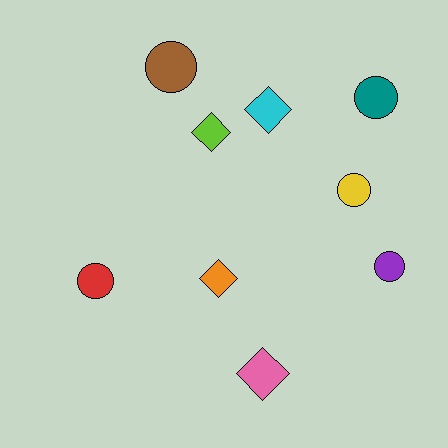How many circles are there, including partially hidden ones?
There are 5 circles.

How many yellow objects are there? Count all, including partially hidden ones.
There is 1 yellow object.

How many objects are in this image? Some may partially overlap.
There are 9 objects.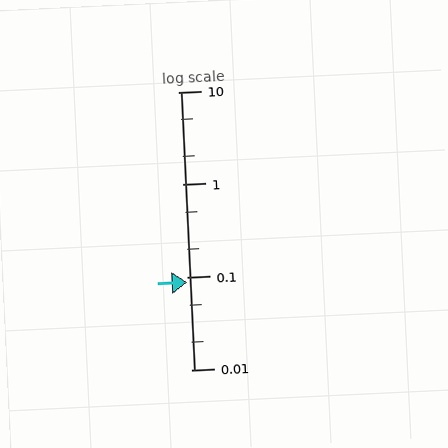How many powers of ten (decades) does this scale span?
The scale spans 3 decades, from 0.01 to 10.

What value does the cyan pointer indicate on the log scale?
The pointer indicates approximately 0.088.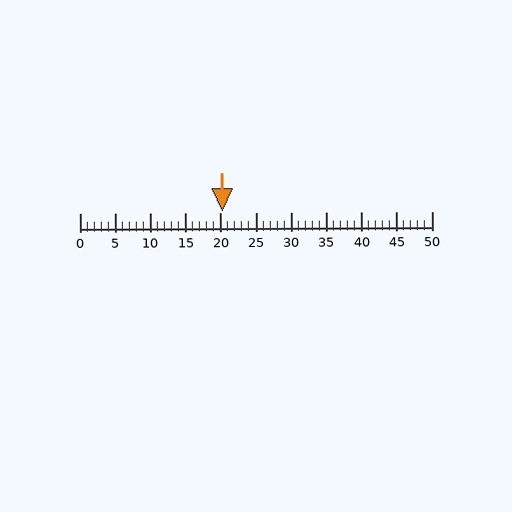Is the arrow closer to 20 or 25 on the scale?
The arrow is closer to 20.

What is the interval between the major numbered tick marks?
The major tick marks are spaced 5 units apart.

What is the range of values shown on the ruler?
The ruler shows values from 0 to 50.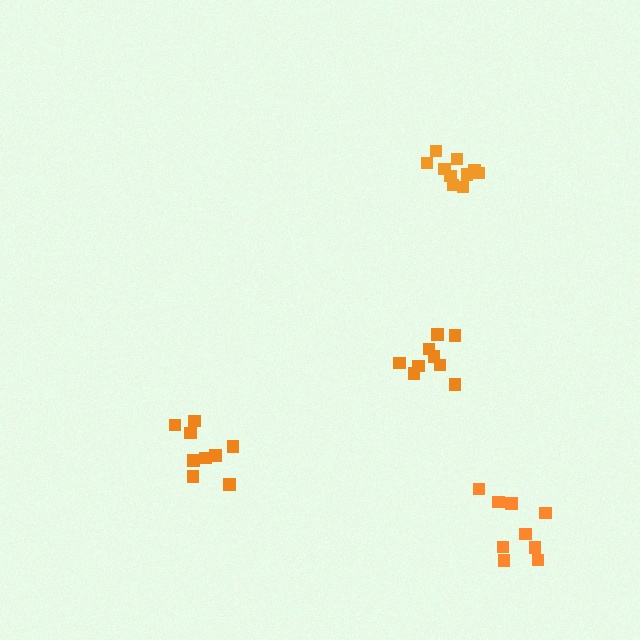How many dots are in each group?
Group 1: 9 dots, Group 2: 10 dots, Group 3: 9 dots, Group 4: 9 dots (37 total).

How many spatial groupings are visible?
There are 4 spatial groupings.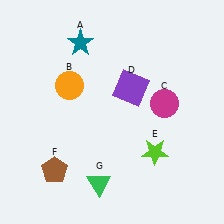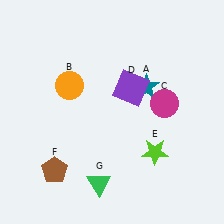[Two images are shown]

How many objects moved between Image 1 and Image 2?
1 object moved between the two images.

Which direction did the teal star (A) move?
The teal star (A) moved right.